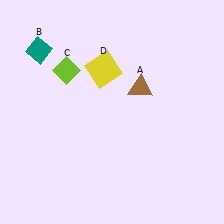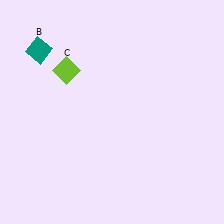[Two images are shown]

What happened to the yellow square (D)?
The yellow square (D) was removed in Image 2. It was in the top-left area of Image 1.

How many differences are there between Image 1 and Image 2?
There are 2 differences between the two images.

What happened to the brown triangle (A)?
The brown triangle (A) was removed in Image 2. It was in the top-right area of Image 1.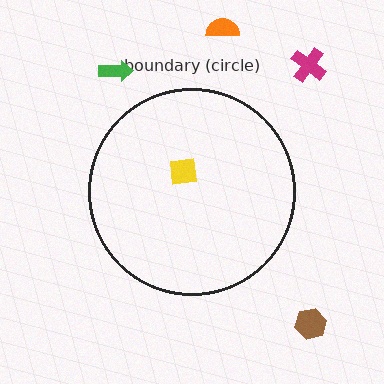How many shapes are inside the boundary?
1 inside, 4 outside.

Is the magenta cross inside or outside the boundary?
Outside.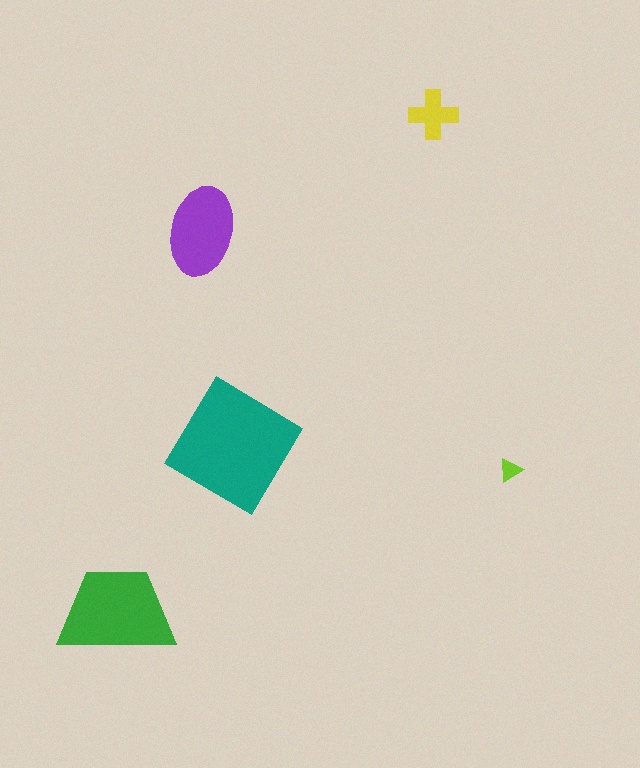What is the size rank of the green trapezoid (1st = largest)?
2nd.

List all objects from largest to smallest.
The teal diamond, the green trapezoid, the purple ellipse, the yellow cross, the lime triangle.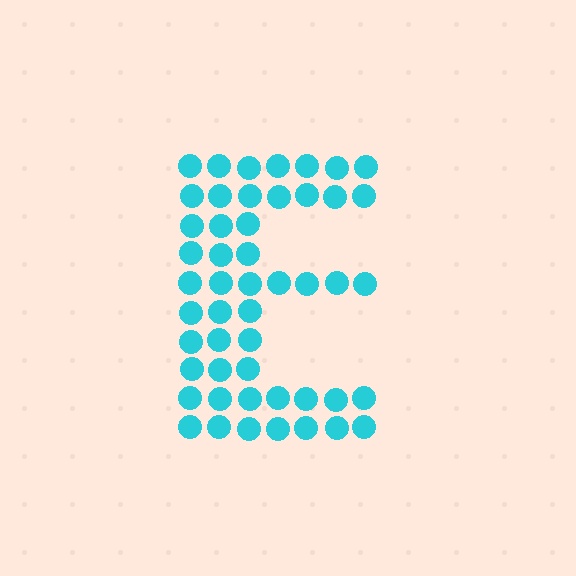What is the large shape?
The large shape is the letter E.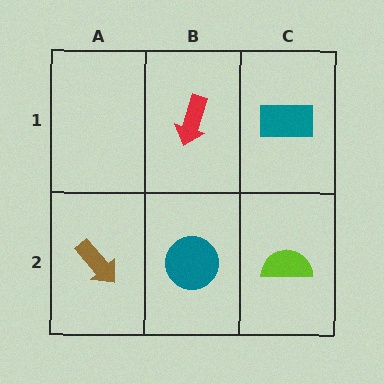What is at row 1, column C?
A teal rectangle.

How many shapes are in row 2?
3 shapes.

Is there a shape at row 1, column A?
No, that cell is empty.